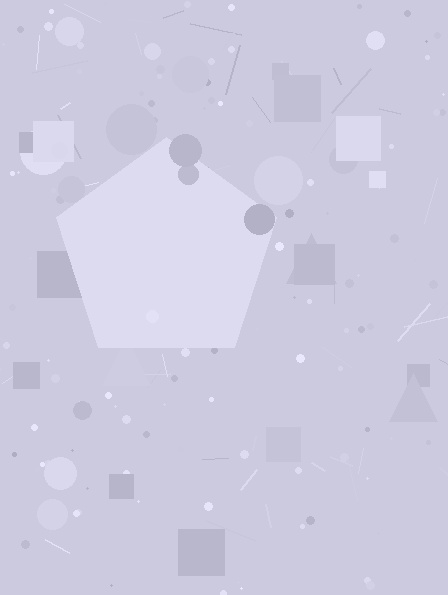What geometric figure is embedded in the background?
A pentagon is embedded in the background.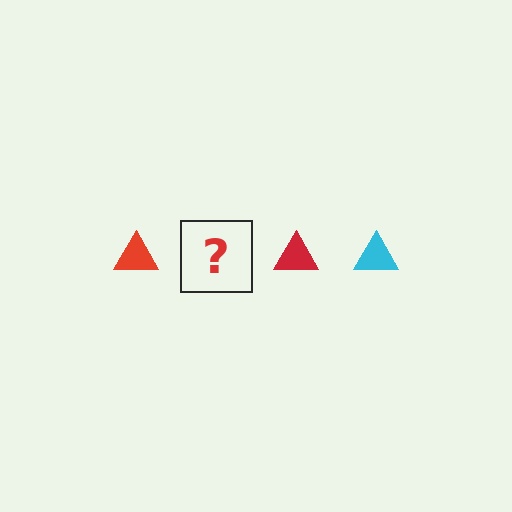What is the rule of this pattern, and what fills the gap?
The rule is that the pattern cycles through red, cyan triangles. The gap should be filled with a cyan triangle.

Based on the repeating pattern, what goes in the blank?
The blank should be a cyan triangle.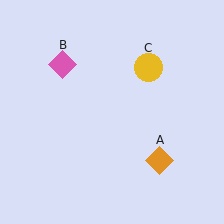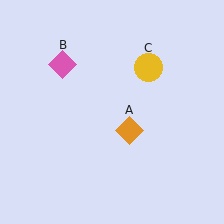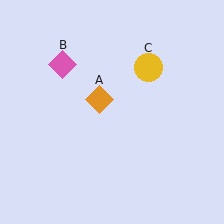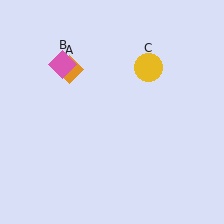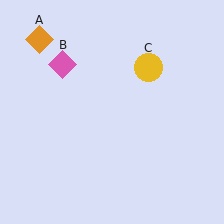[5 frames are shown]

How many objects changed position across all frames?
1 object changed position: orange diamond (object A).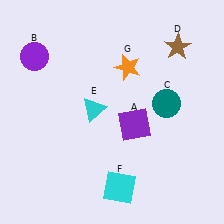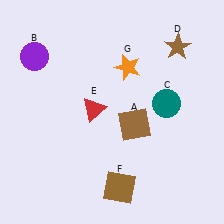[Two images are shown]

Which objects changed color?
A changed from purple to brown. E changed from cyan to red. F changed from cyan to brown.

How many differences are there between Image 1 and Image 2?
There are 3 differences between the two images.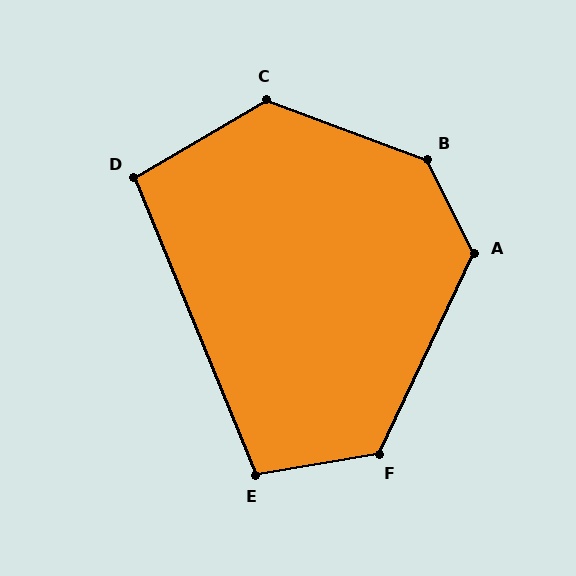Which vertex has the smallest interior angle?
D, at approximately 98 degrees.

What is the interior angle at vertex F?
Approximately 125 degrees (obtuse).